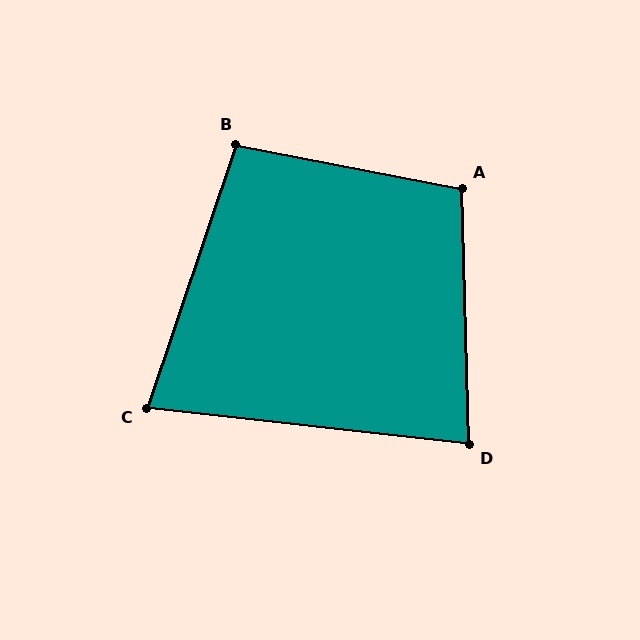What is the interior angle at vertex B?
Approximately 98 degrees (obtuse).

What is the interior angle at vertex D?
Approximately 82 degrees (acute).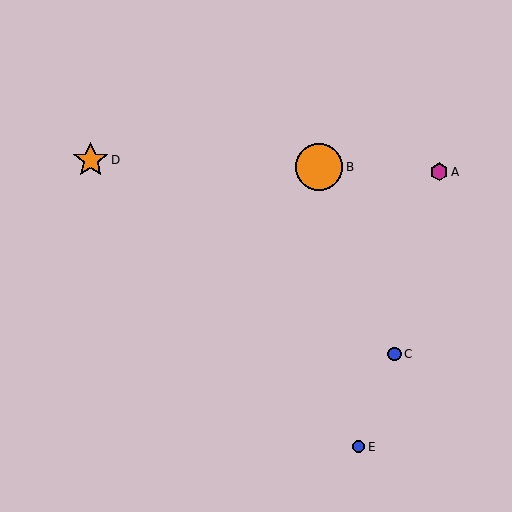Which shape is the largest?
The orange circle (labeled B) is the largest.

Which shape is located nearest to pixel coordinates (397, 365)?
The blue circle (labeled C) at (395, 354) is nearest to that location.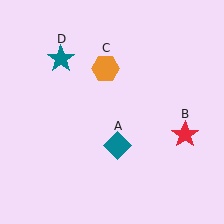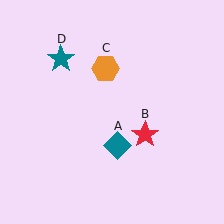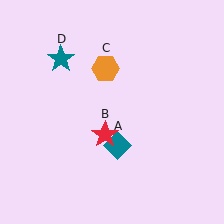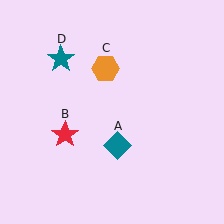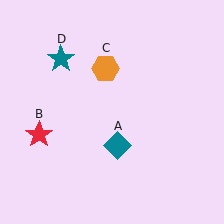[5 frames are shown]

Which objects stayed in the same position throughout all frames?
Teal diamond (object A) and orange hexagon (object C) and teal star (object D) remained stationary.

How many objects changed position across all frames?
1 object changed position: red star (object B).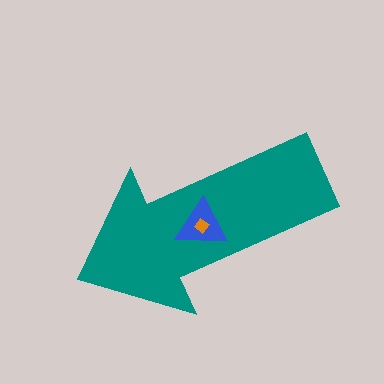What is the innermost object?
The orange diamond.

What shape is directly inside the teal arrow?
The blue triangle.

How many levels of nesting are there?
3.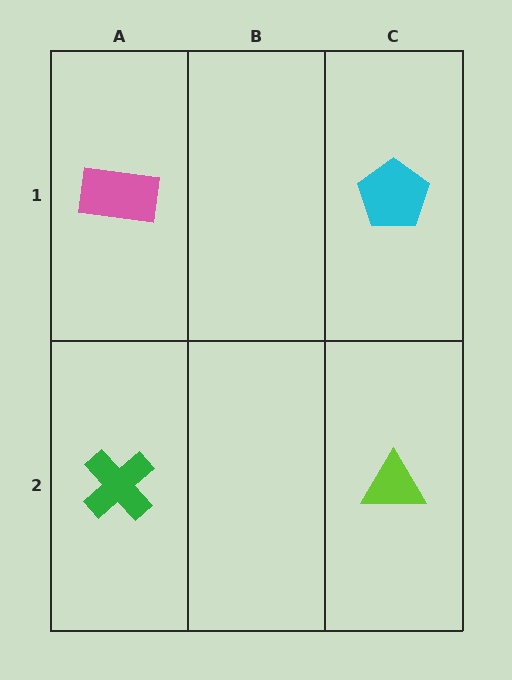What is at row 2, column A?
A green cross.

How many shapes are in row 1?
2 shapes.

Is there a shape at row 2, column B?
No, that cell is empty.